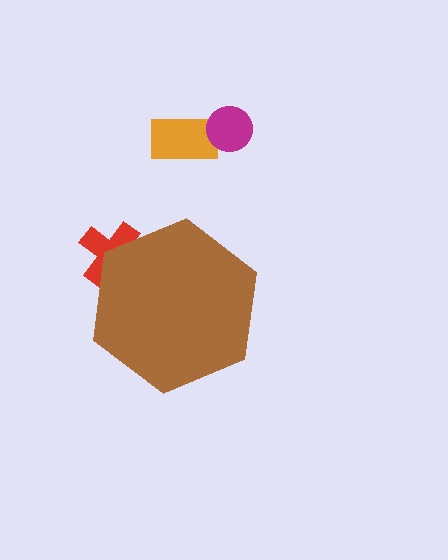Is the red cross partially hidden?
Yes, the red cross is partially hidden behind the brown hexagon.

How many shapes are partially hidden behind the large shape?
1 shape is partially hidden.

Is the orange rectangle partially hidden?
No, the orange rectangle is fully visible.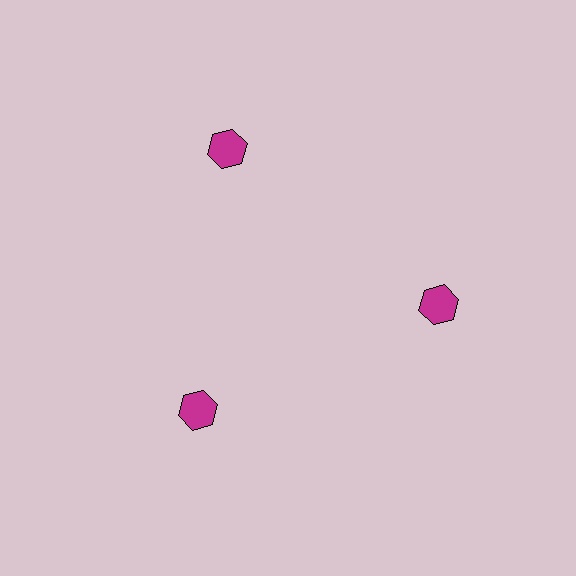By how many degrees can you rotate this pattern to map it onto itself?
The pattern maps onto itself every 120 degrees of rotation.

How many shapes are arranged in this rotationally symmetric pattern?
There are 3 shapes, arranged in 3 groups of 1.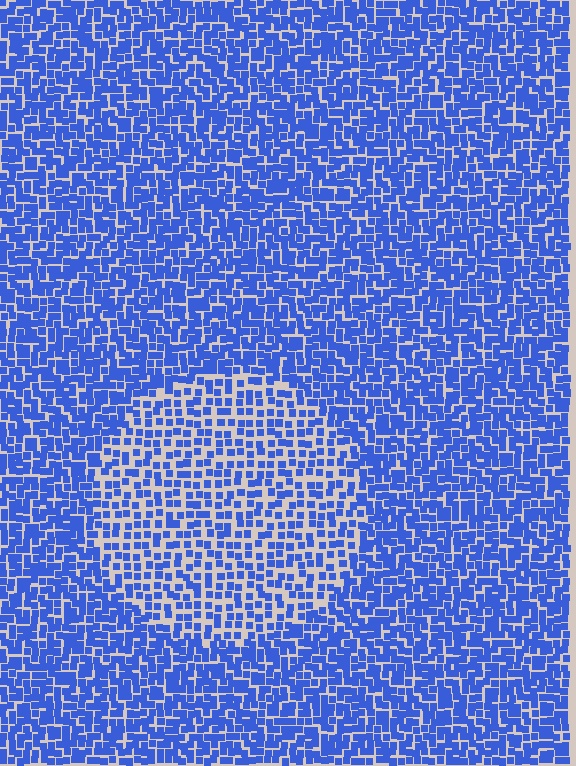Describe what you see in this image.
The image contains small blue elements arranged at two different densities. A circle-shaped region is visible where the elements are less densely packed than the surrounding area.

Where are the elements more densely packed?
The elements are more densely packed outside the circle boundary.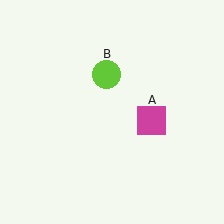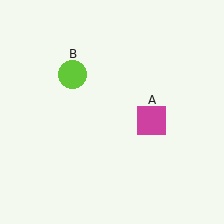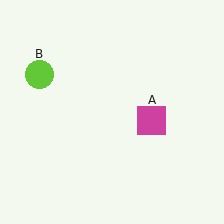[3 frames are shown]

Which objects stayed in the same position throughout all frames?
Magenta square (object A) remained stationary.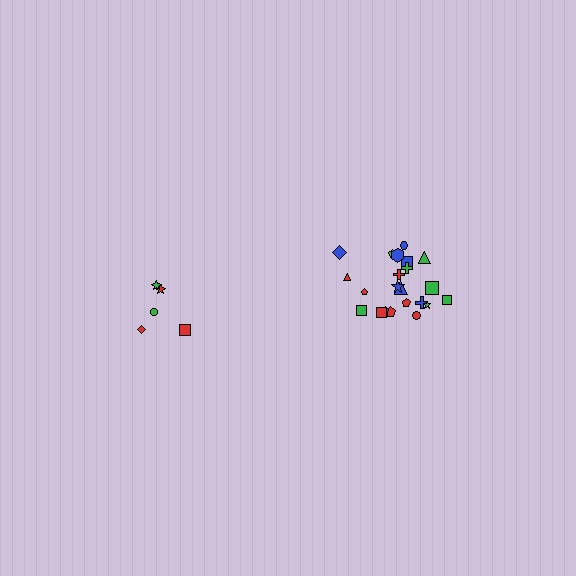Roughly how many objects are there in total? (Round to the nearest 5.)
Roughly 25 objects in total.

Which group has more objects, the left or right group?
The right group.